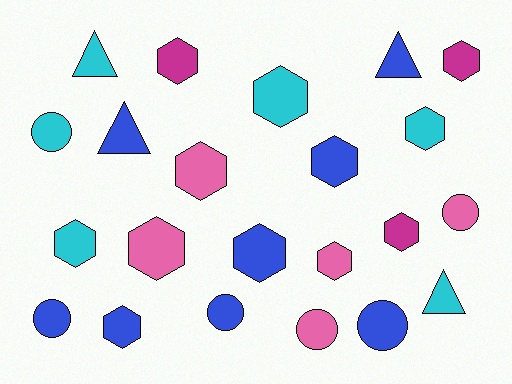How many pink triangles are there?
There are no pink triangles.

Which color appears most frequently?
Blue, with 8 objects.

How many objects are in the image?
There are 22 objects.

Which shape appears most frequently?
Hexagon, with 12 objects.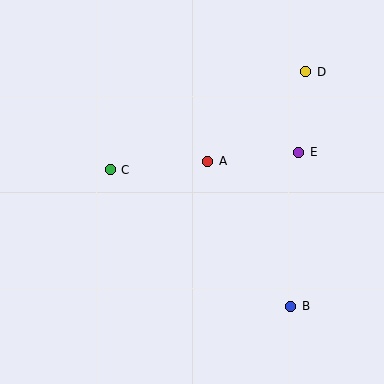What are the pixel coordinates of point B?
Point B is at (291, 306).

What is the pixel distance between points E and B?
The distance between E and B is 154 pixels.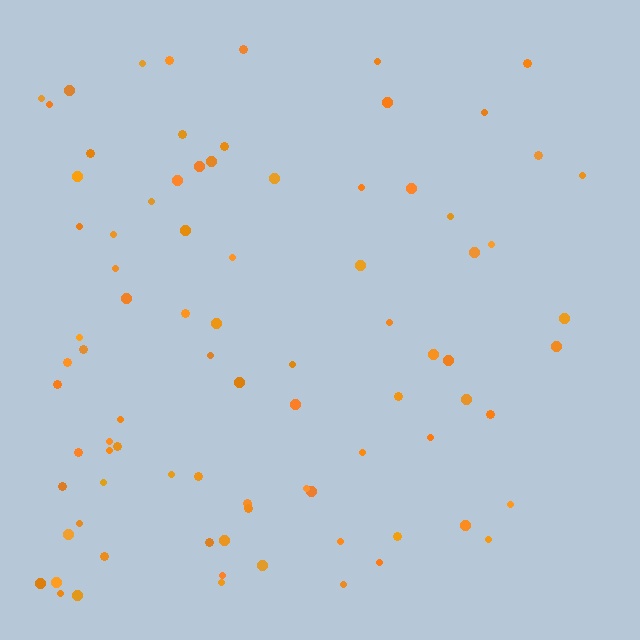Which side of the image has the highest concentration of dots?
The left.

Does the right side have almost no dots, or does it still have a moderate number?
Still a moderate number, just noticeably fewer than the left.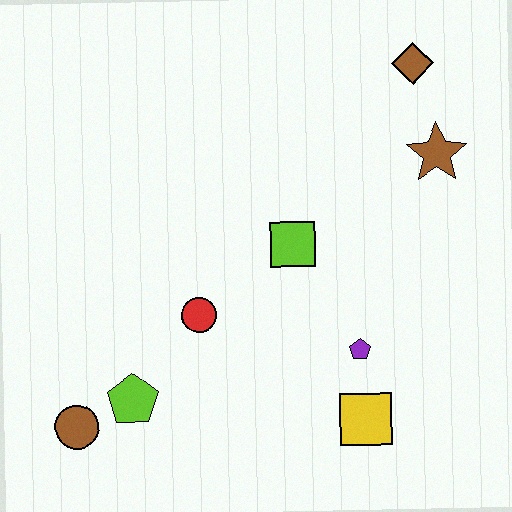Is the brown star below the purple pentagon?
No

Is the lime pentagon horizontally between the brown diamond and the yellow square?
No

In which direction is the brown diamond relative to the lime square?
The brown diamond is above the lime square.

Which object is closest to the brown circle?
The lime pentagon is closest to the brown circle.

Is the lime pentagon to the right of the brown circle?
Yes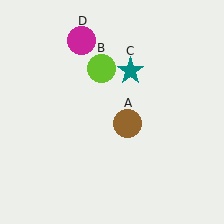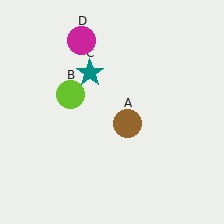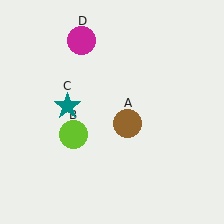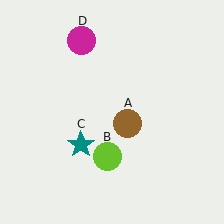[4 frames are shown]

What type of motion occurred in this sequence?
The lime circle (object B), teal star (object C) rotated counterclockwise around the center of the scene.